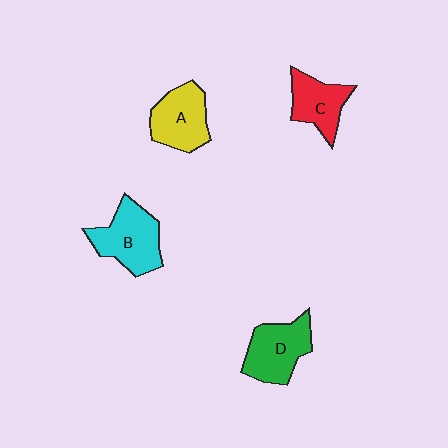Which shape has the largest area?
Shape B (cyan).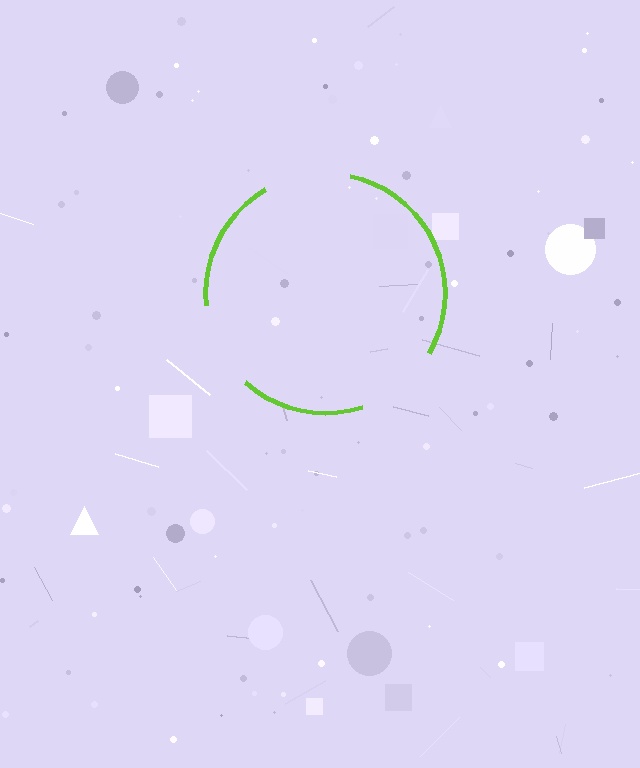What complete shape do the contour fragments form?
The contour fragments form a circle.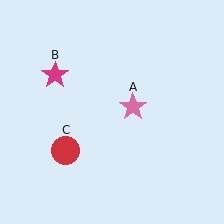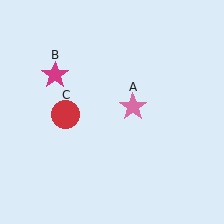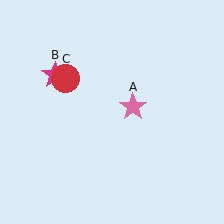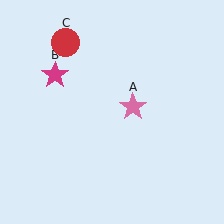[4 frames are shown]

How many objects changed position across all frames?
1 object changed position: red circle (object C).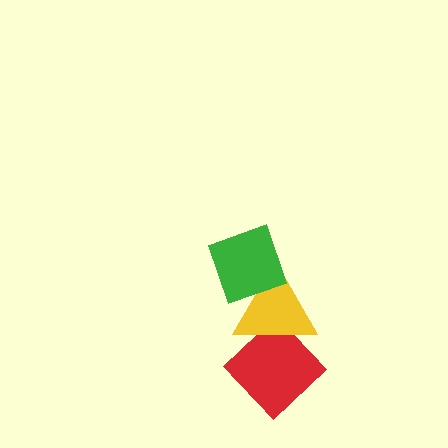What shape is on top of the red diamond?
The yellow triangle is on top of the red diamond.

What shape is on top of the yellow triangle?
The green diamond is on top of the yellow triangle.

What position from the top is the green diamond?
The green diamond is 1st from the top.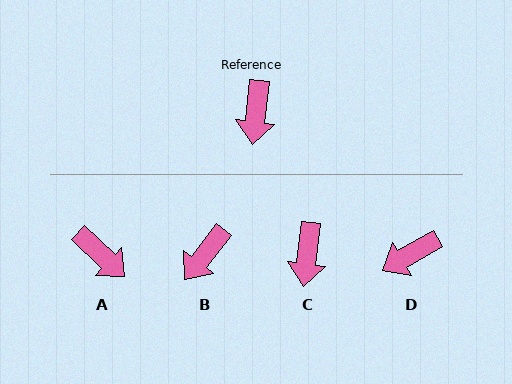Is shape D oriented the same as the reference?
No, it is off by about 54 degrees.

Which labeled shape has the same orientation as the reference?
C.